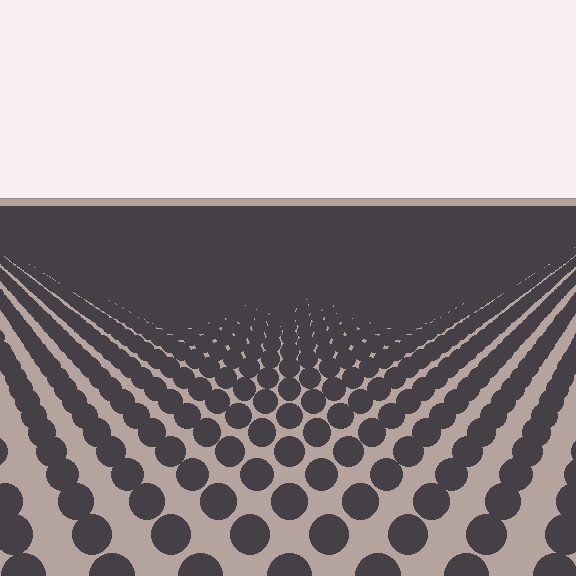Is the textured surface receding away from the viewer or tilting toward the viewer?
The surface is receding away from the viewer. Texture elements get smaller and denser toward the top.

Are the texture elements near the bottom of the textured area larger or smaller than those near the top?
Larger. Near the bottom, elements are closer to the viewer and appear at a bigger on-screen size.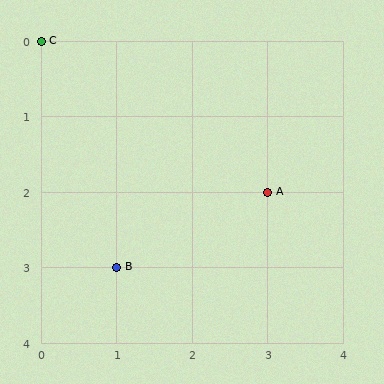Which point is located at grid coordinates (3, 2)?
Point A is at (3, 2).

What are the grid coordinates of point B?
Point B is at grid coordinates (1, 3).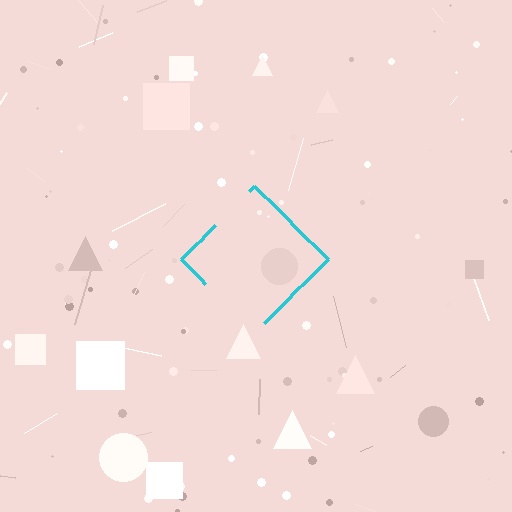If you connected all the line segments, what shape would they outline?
They would outline a diamond.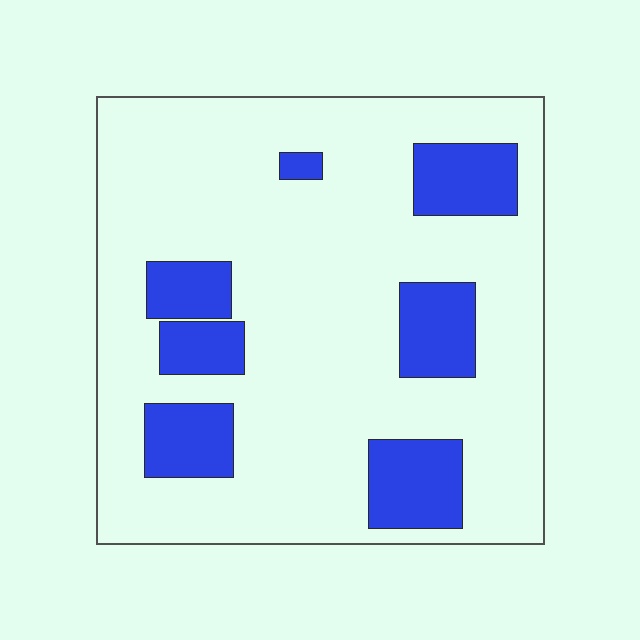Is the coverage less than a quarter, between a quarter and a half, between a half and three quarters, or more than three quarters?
Less than a quarter.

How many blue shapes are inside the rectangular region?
7.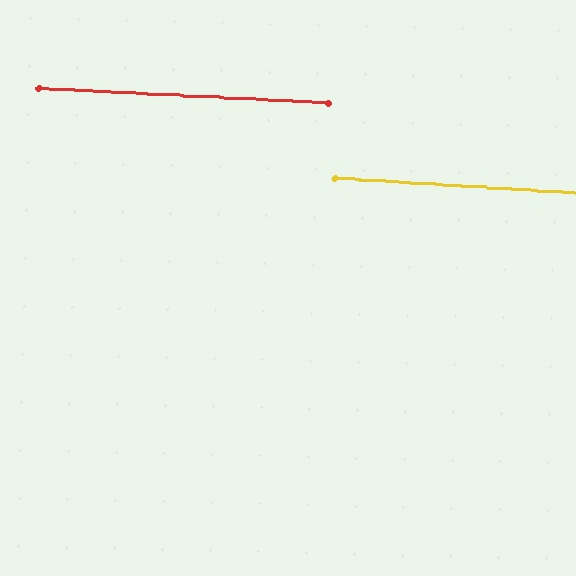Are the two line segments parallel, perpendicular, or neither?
Parallel — their directions differ by only 0.7°.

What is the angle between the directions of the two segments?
Approximately 1 degree.